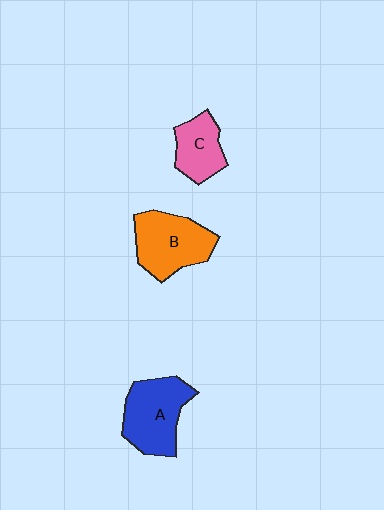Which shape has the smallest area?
Shape C (pink).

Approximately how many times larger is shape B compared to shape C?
Approximately 1.5 times.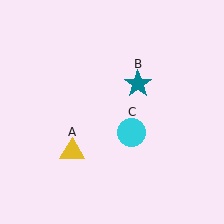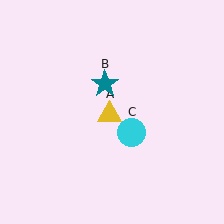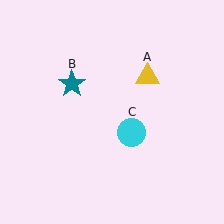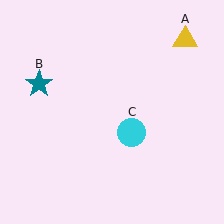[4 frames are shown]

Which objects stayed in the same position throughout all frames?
Cyan circle (object C) remained stationary.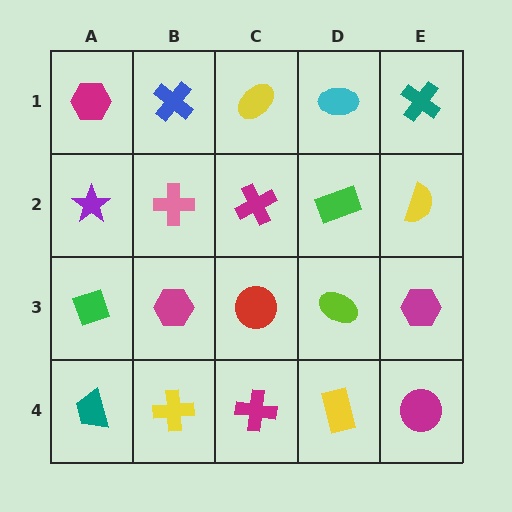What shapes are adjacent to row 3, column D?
A green rectangle (row 2, column D), a yellow rectangle (row 4, column D), a red circle (row 3, column C), a magenta hexagon (row 3, column E).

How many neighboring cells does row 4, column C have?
3.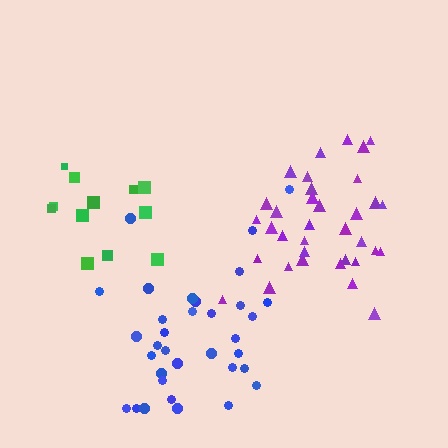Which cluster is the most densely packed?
Purple.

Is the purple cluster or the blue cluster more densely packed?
Purple.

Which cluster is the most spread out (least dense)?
Blue.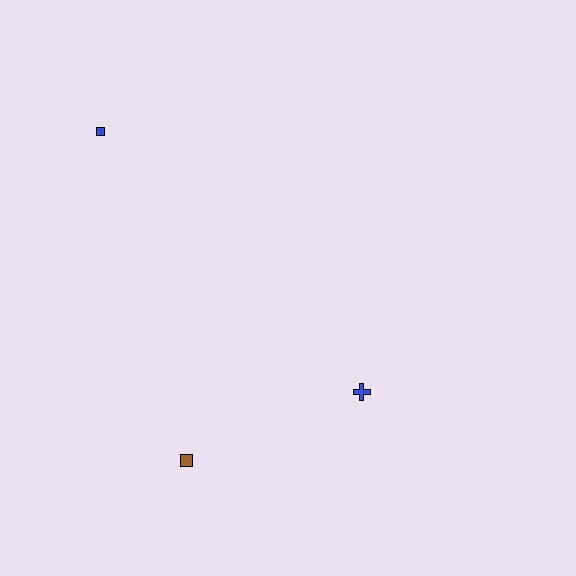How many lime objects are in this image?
There are no lime objects.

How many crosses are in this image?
There is 1 cross.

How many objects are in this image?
There are 3 objects.